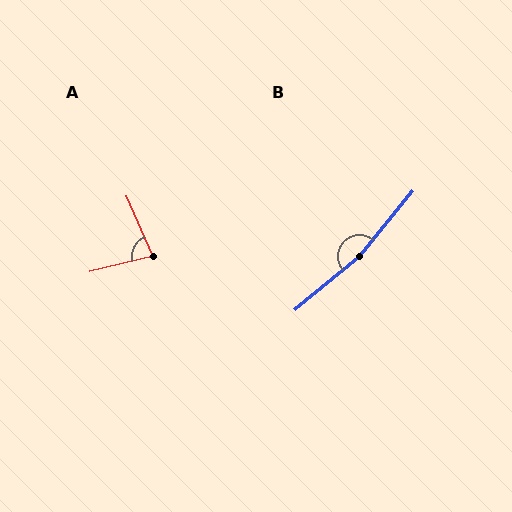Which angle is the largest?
B, at approximately 169 degrees.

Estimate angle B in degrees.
Approximately 169 degrees.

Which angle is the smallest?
A, at approximately 80 degrees.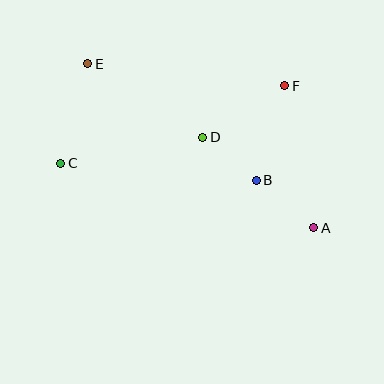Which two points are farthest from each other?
Points A and E are farthest from each other.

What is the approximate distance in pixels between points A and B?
The distance between A and B is approximately 74 pixels.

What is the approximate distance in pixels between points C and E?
The distance between C and E is approximately 103 pixels.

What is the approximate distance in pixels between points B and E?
The distance between B and E is approximately 205 pixels.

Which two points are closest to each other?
Points B and D are closest to each other.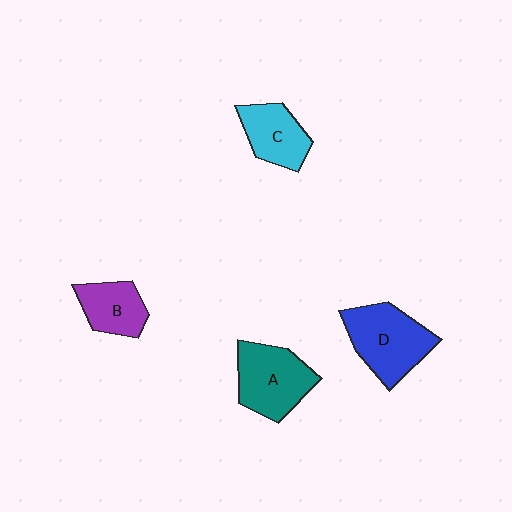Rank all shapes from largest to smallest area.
From largest to smallest: D (blue), A (teal), C (cyan), B (purple).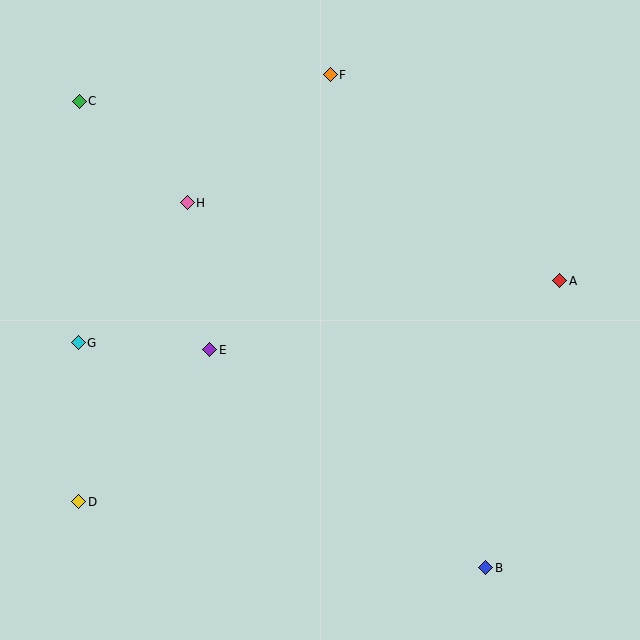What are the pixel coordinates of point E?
Point E is at (210, 350).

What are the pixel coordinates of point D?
Point D is at (79, 502).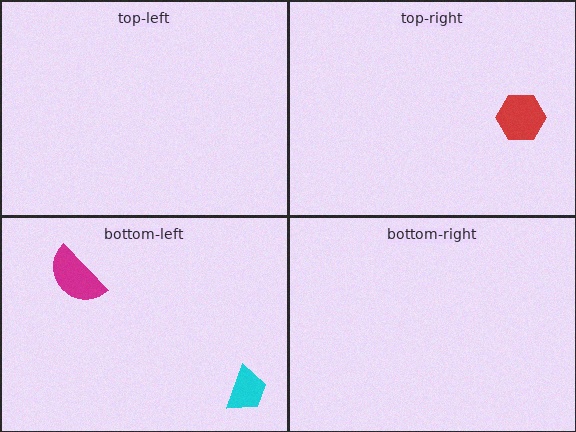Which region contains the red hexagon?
The top-right region.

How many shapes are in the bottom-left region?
2.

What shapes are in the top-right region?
The red hexagon.